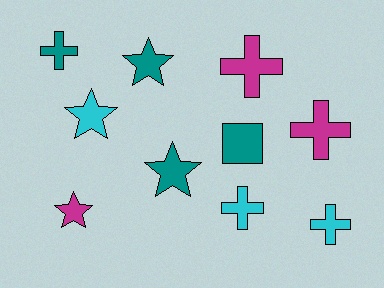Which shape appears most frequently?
Cross, with 5 objects.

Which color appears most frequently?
Teal, with 4 objects.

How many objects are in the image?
There are 10 objects.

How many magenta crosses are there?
There are 2 magenta crosses.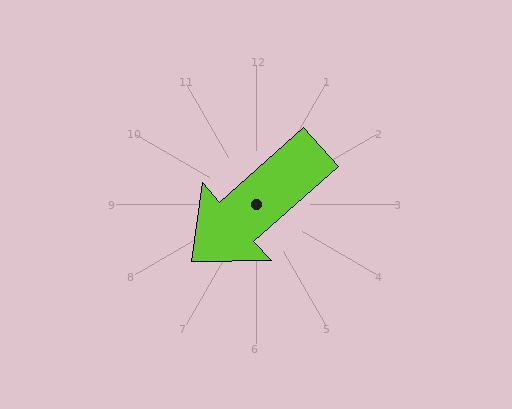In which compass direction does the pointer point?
Southwest.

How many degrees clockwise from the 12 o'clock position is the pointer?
Approximately 228 degrees.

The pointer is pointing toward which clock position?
Roughly 8 o'clock.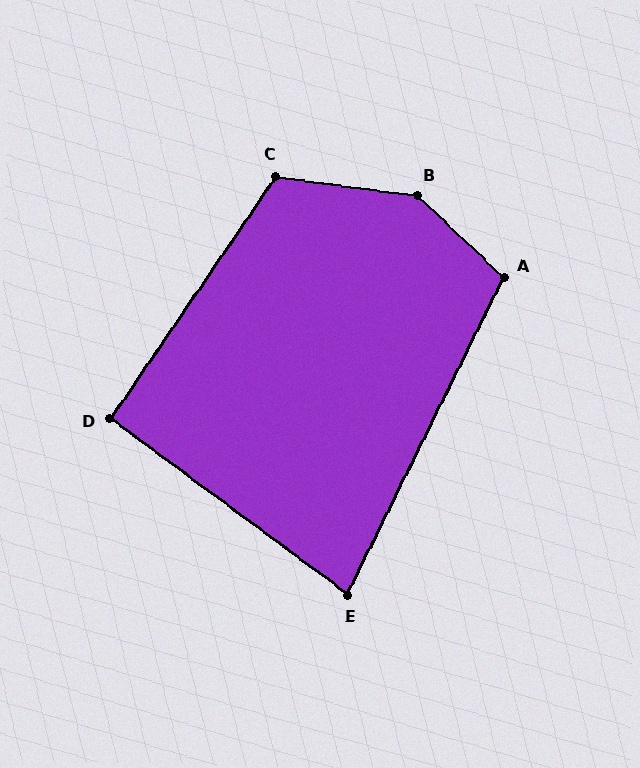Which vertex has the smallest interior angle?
E, at approximately 80 degrees.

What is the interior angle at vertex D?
Approximately 92 degrees (approximately right).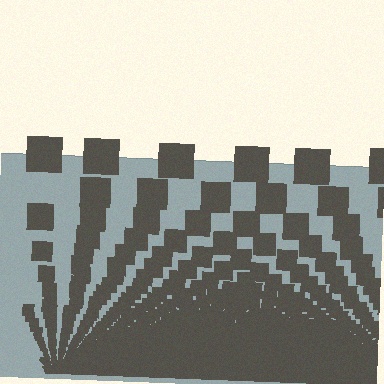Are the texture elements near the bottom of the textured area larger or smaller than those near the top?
Smaller. The gradient is inverted — elements near the bottom are smaller and denser.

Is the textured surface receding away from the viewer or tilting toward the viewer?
The surface appears to tilt toward the viewer. Texture elements get larger and sparser toward the top.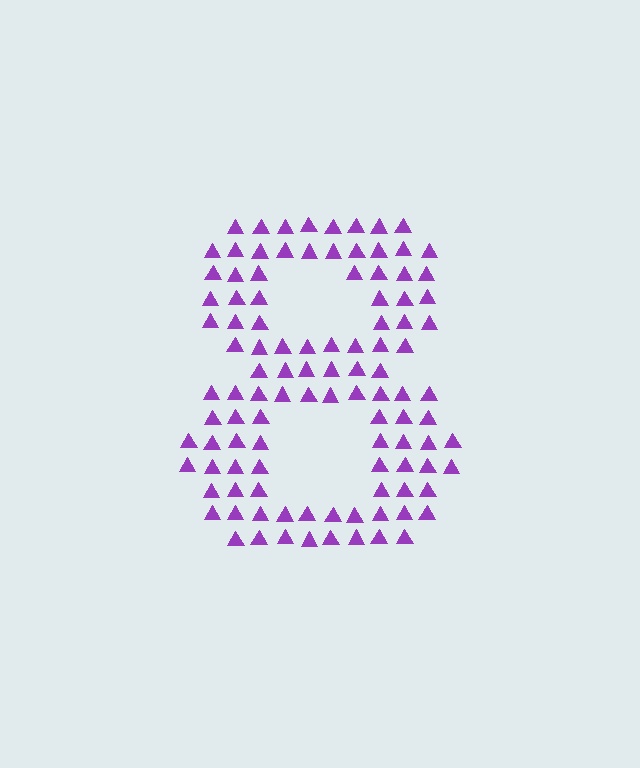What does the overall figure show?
The overall figure shows the digit 8.